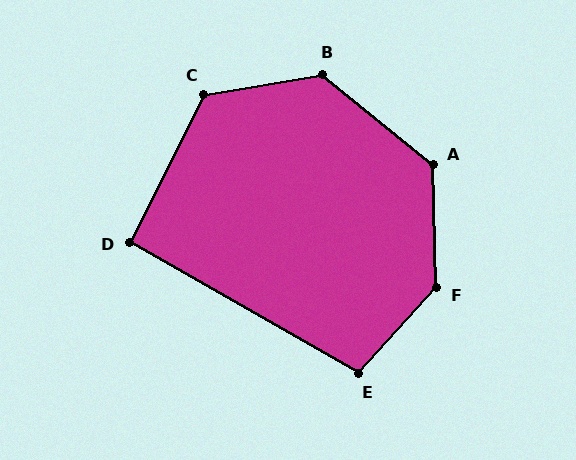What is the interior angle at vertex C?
Approximately 126 degrees (obtuse).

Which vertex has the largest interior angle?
F, at approximately 136 degrees.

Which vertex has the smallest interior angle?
D, at approximately 93 degrees.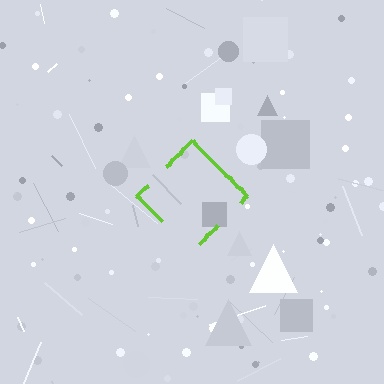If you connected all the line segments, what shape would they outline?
They would outline a diamond.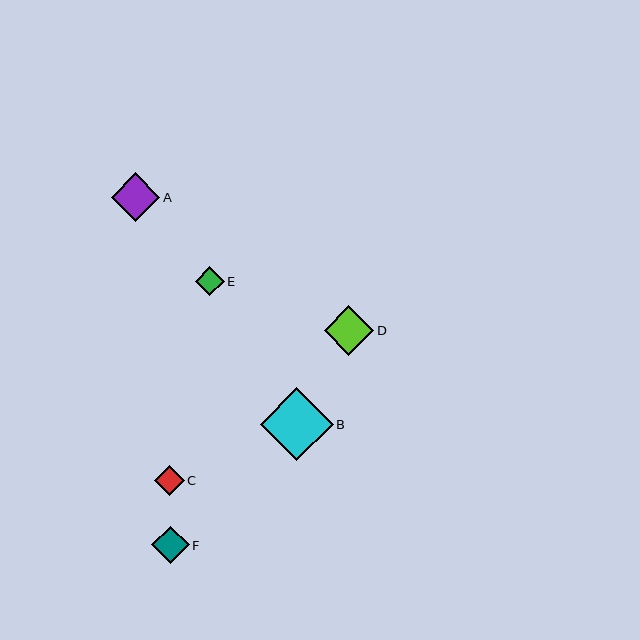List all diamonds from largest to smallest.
From largest to smallest: B, D, A, F, C, E.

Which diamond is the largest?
Diamond B is the largest with a size of approximately 73 pixels.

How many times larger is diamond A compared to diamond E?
Diamond A is approximately 1.7 times the size of diamond E.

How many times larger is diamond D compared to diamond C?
Diamond D is approximately 1.7 times the size of diamond C.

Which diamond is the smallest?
Diamond E is the smallest with a size of approximately 29 pixels.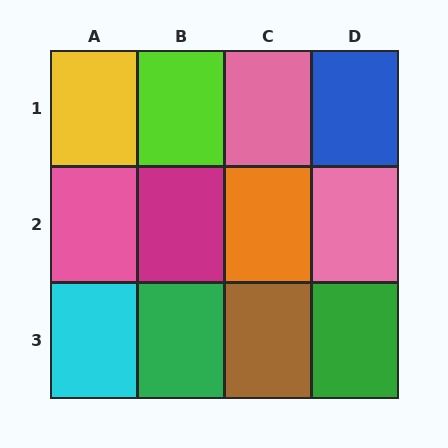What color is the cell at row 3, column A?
Cyan.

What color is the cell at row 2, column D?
Pink.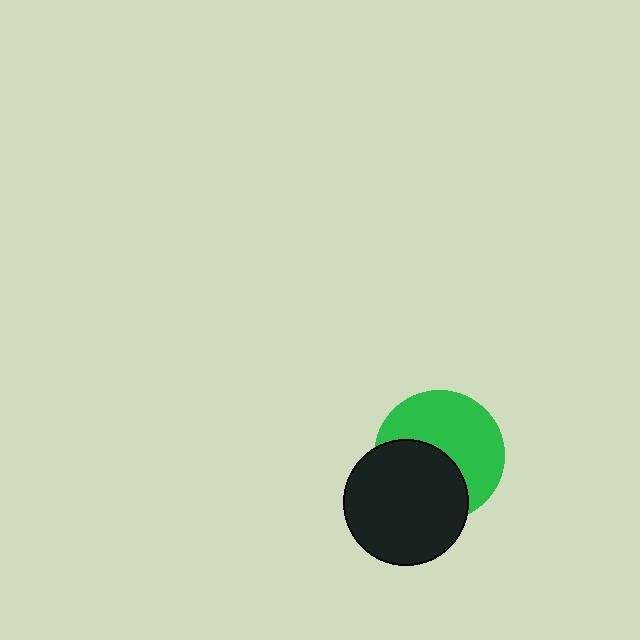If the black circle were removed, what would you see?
You would see the complete green circle.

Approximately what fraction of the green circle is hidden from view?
Roughly 43% of the green circle is hidden behind the black circle.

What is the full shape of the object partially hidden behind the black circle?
The partially hidden object is a green circle.